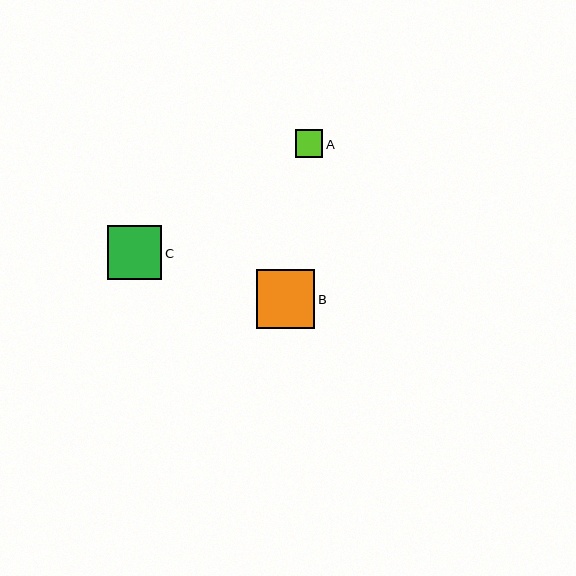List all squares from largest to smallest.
From largest to smallest: B, C, A.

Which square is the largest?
Square B is the largest with a size of approximately 59 pixels.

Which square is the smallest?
Square A is the smallest with a size of approximately 27 pixels.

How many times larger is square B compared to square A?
Square B is approximately 2.2 times the size of square A.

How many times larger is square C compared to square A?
Square C is approximately 2.0 times the size of square A.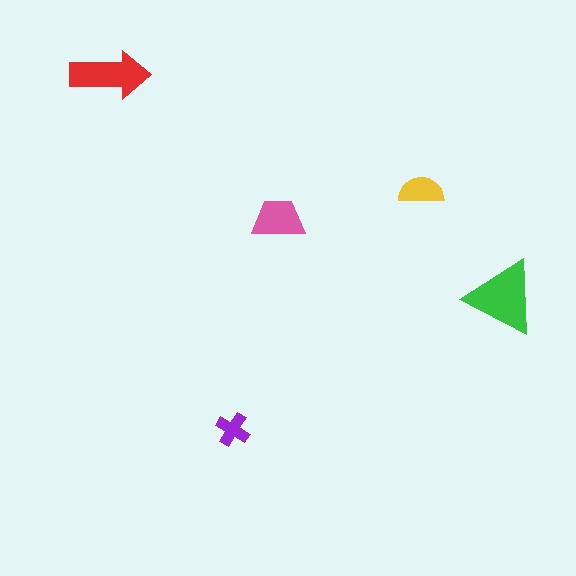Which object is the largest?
The green triangle.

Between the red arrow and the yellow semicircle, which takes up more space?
The red arrow.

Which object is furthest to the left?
The red arrow is leftmost.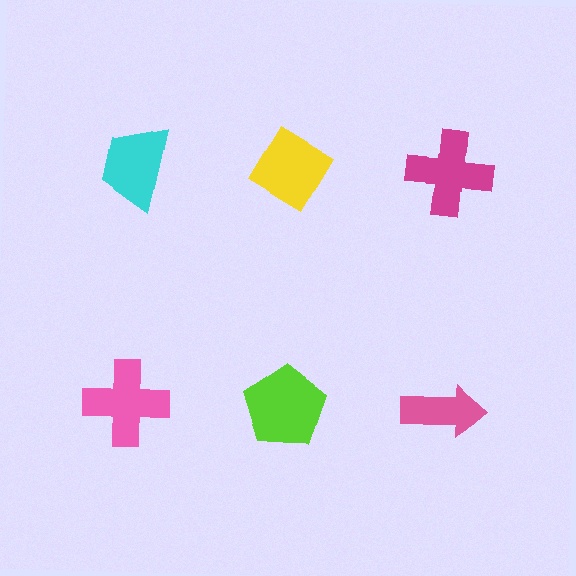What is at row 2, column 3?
A pink arrow.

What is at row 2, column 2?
A lime pentagon.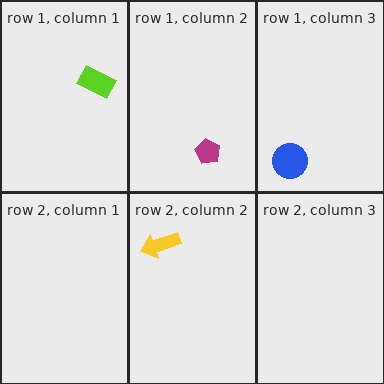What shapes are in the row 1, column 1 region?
The lime rectangle.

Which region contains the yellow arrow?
The row 2, column 2 region.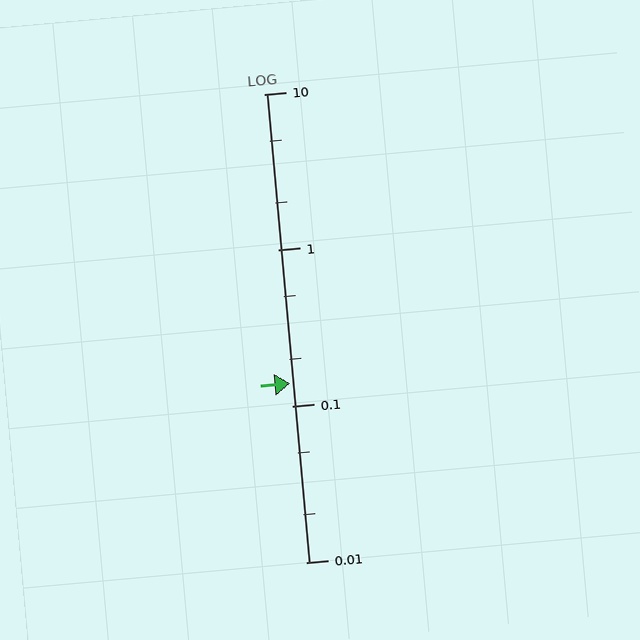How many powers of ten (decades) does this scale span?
The scale spans 3 decades, from 0.01 to 10.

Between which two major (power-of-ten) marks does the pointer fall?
The pointer is between 0.1 and 1.